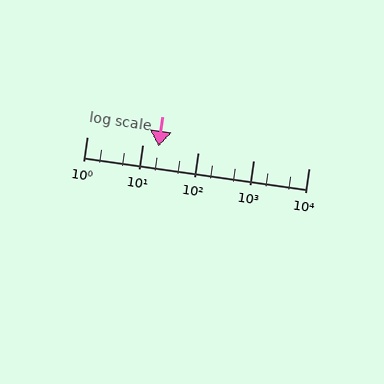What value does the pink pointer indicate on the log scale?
The pointer indicates approximately 20.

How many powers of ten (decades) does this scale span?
The scale spans 4 decades, from 1 to 10000.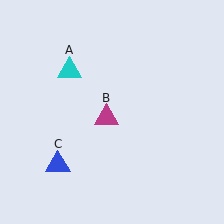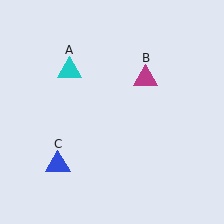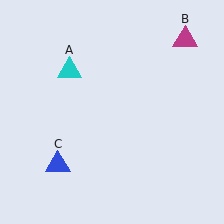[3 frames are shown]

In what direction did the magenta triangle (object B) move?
The magenta triangle (object B) moved up and to the right.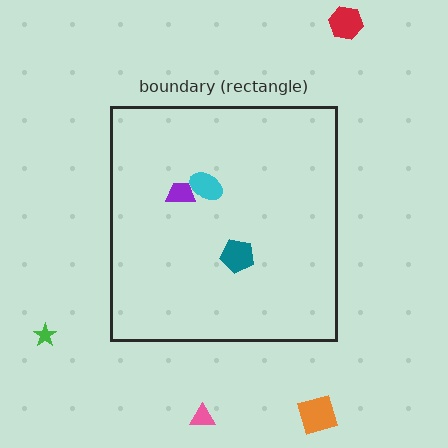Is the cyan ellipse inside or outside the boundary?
Inside.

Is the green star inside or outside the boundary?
Outside.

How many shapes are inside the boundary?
3 inside, 4 outside.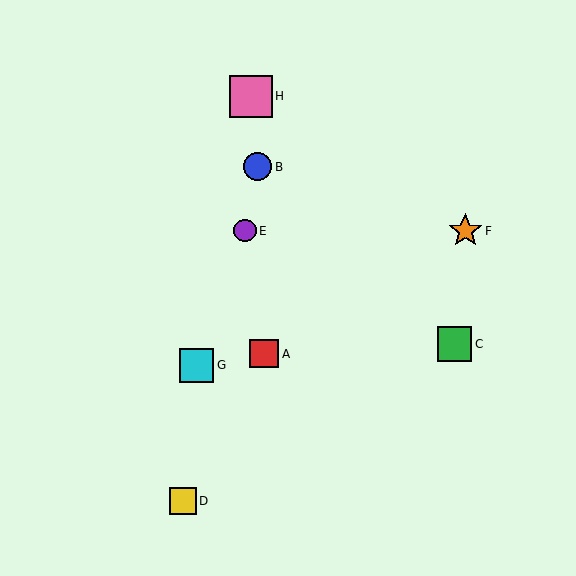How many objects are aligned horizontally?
2 objects (E, F) are aligned horizontally.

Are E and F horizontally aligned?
Yes, both are at y≈231.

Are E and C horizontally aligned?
No, E is at y≈231 and C is at y≈344.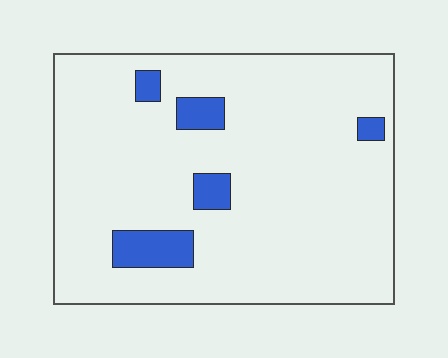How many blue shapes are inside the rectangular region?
5.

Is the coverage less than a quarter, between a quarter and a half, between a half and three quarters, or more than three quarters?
Less than a quarter.